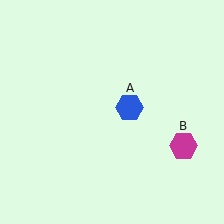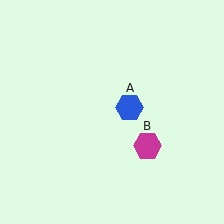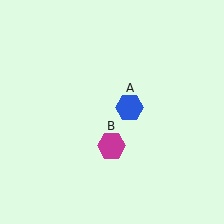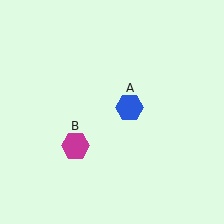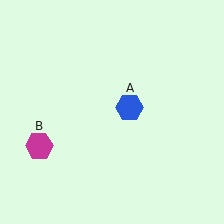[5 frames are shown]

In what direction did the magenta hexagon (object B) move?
The magenta hexagon (object B) moved left.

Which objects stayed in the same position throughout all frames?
Blue hexagon (object A) remained stationary.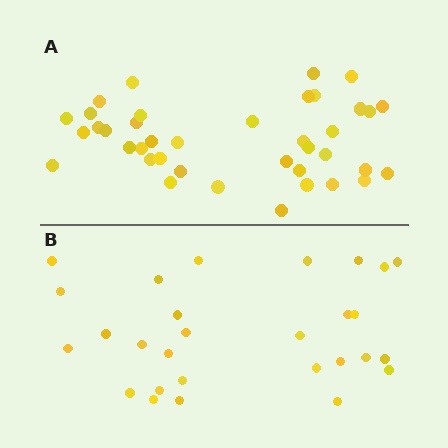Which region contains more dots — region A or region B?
Region A (the top region) has more dots.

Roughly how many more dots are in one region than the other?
Region A has roughly 12 or so more dots than region B.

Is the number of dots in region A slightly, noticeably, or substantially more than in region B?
Region A has noticeably more, but not dramatically so. The ratio is roughly 1.4 to 1.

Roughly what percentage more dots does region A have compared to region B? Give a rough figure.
About 40% more.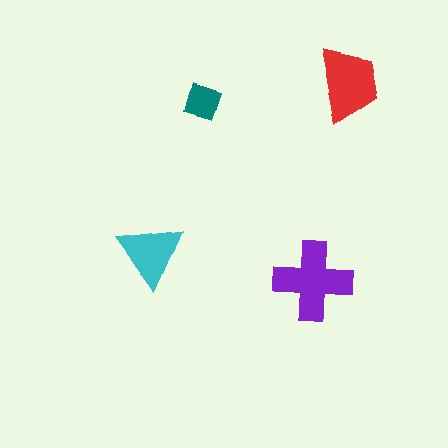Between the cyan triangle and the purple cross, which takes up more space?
The purple cross.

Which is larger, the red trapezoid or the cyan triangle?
The red trapezoid.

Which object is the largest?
The purple cross.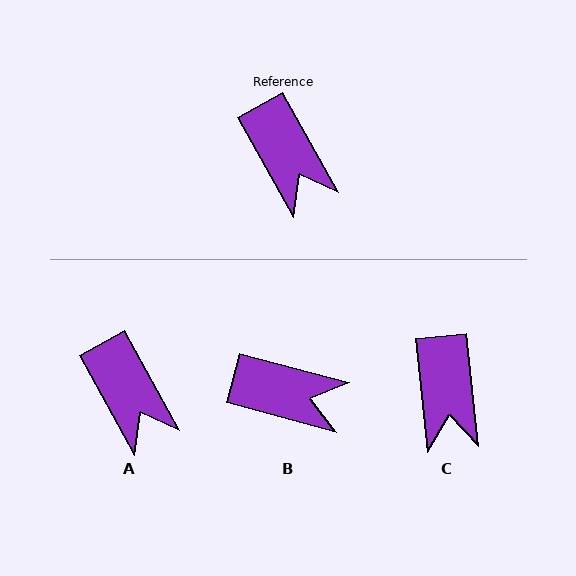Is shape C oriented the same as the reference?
No, it is off by about 23 degrees.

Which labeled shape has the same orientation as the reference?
A.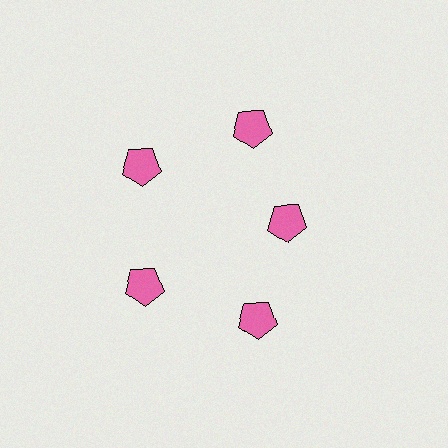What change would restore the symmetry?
The symmetry would be restored by moving it outward, back onto the ring so that all 5 pentagons sit at equal angles and equal distance from the center.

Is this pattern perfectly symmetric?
No. The 5 pink pentagons are arranged in a ring, but one element near the 3 o'clock position is pulled inward toward the center, breaking the 5-fold rotational symmetry.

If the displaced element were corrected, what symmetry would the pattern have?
It would have 5-fold rotational symmetry — the pattern would map onto itself every 72 degrees.